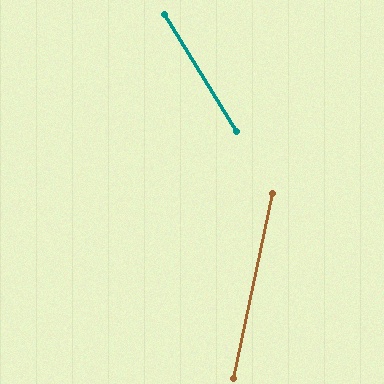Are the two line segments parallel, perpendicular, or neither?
Neither parallel nor perpendicular — they differ by about 44°.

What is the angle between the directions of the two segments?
Approximately 44 degrees.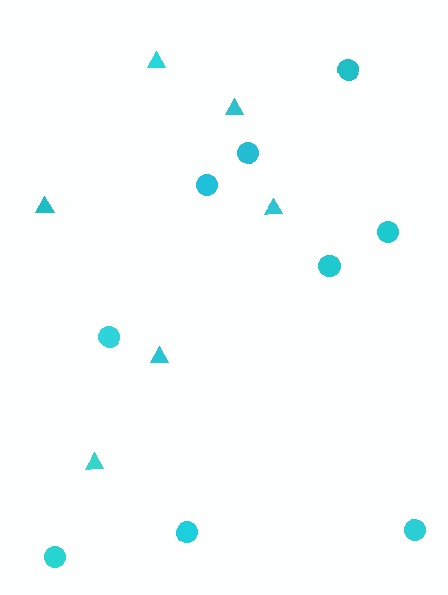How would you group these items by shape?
There are 2 groups: one group of circles (9) and one group of triangles (6).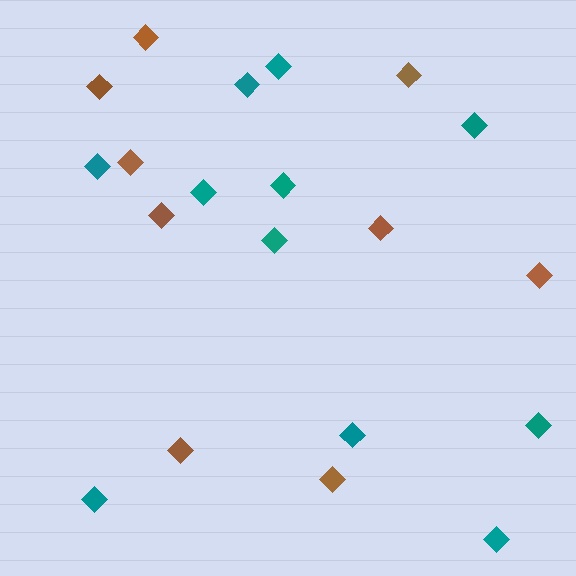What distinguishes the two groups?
There are 2 groups: one group of brown diamonds (9) and one group of teal diamonds (11).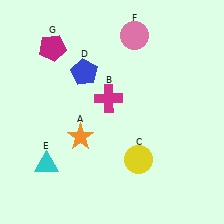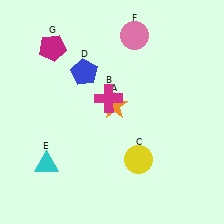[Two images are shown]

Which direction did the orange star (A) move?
The orange star (A) moved right.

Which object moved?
The orange star (A) moved right.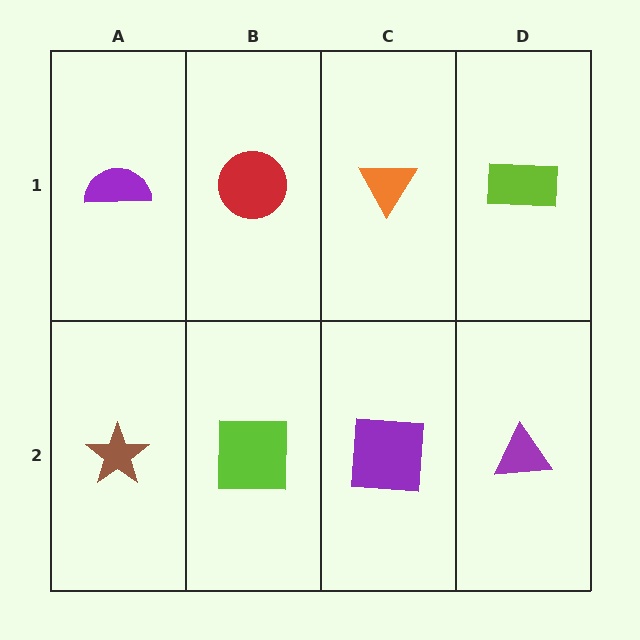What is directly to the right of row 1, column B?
An orange triangle.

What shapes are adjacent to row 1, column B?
A lime square (row 2, column B), a purple semicircle (row 1, column A), an orange triangle (row 1, column C).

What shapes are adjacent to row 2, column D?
A lime rectangle (row 1, column D), a purple square (row 2, column C).